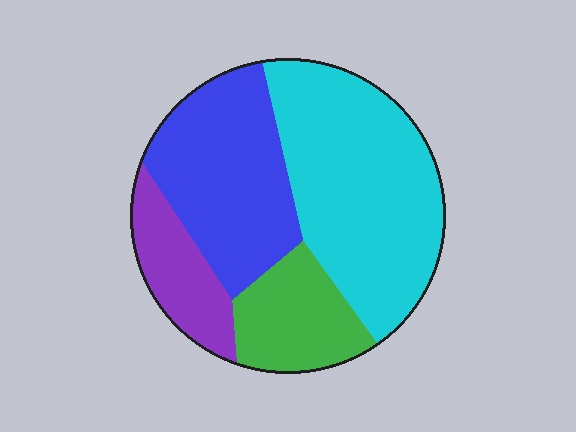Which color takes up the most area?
Cyan, at roughly 40%.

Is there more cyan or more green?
Cyan.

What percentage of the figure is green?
Green takes up less than a quarter of the figure.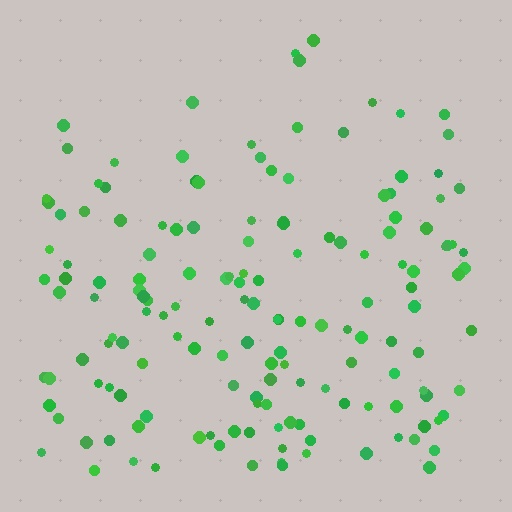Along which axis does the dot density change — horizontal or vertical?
Vertical.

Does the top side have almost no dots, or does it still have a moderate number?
Still a moderate number, just noticeably fewer than the bottom.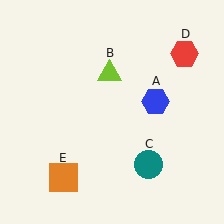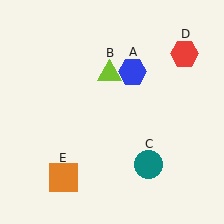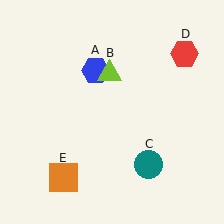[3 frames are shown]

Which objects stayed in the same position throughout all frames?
Lime triangle (object B) and teal circle (object C) and red hexagon (object D) and orange square (object E) remained stationary.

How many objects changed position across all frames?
1 object changed position: blue hexagon (object A).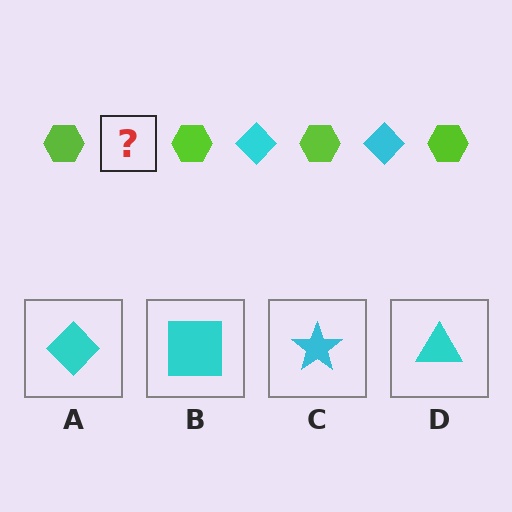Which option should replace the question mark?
Option A.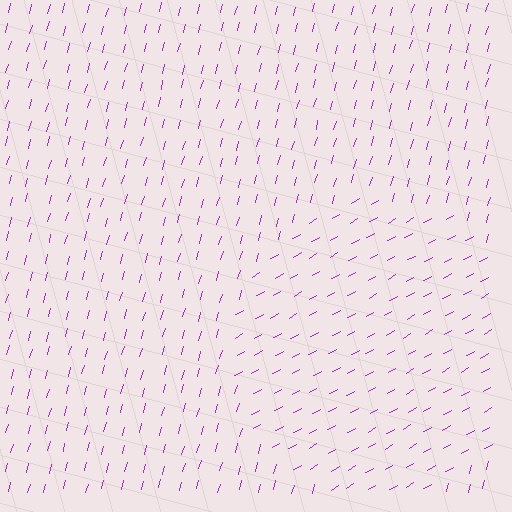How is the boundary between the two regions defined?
The boundary is defined purely by a change in line orientation (approximately 45 degrees difference). All lines are the same color and thickness.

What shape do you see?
I see a circle.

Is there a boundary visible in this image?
Yes, there is a texture boundary formed by a change in line orientation.